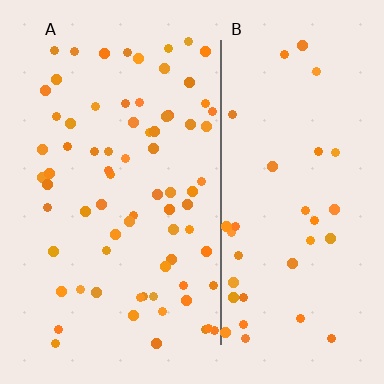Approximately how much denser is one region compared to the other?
Approximately 2.0× — region A over region B.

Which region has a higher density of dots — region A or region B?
A (the left).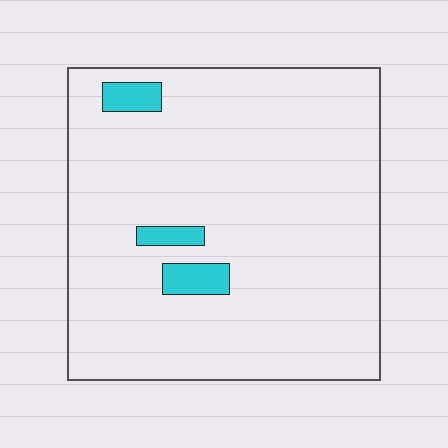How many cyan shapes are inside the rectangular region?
3.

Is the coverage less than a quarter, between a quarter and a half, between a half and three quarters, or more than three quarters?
Less than a quarter.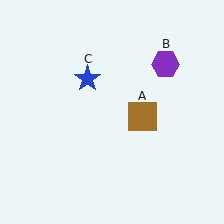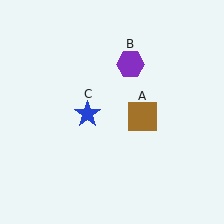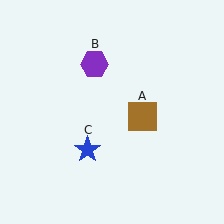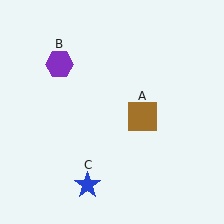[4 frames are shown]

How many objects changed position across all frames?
2 objects changed position: purple hexagon (object B), blue star (object C).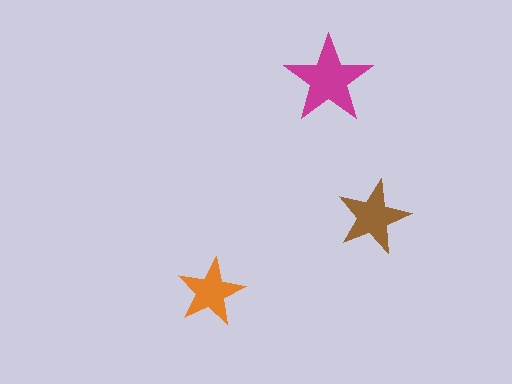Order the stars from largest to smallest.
the magenta one, the brown one, the orange one.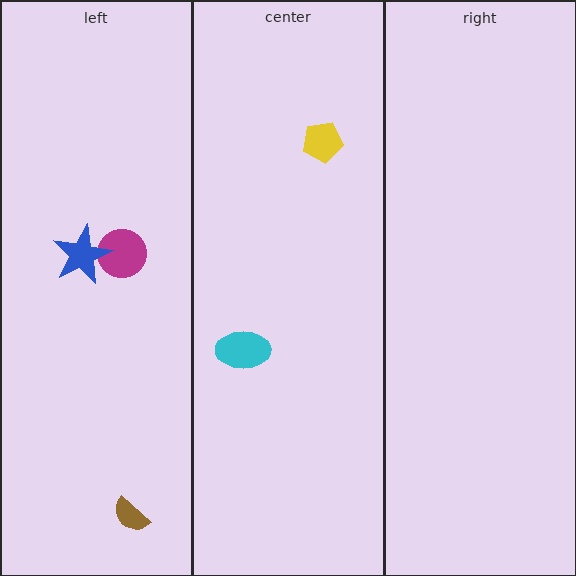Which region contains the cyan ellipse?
The center region.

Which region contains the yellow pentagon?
The center region.